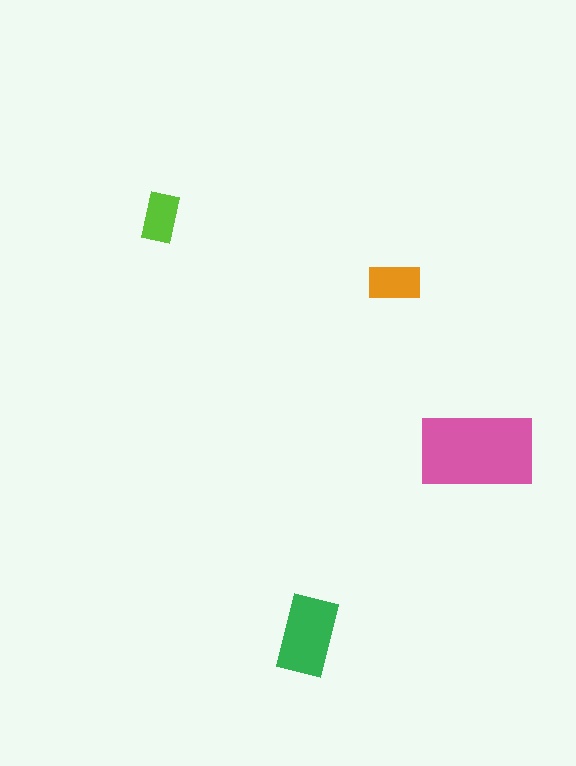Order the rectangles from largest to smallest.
the pink one, the green one, the orange one, the lime one.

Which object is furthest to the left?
The lime rectangle is leftmost.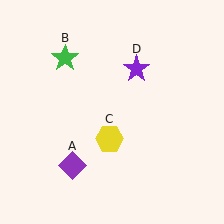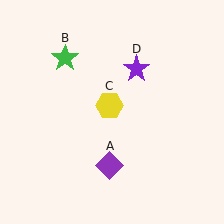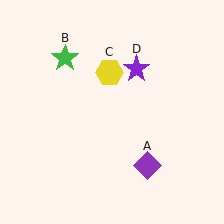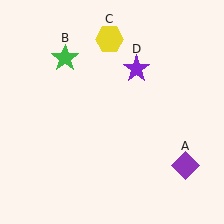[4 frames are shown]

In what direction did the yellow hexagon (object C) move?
The yellow hexagon (object C) moved up.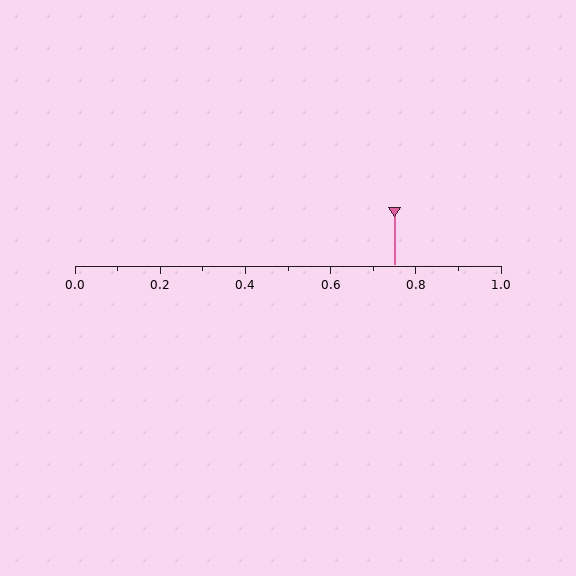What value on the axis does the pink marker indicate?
The marker indicates approximately 0.75.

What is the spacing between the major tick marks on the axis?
The major ticks are spaced 0.2 apart.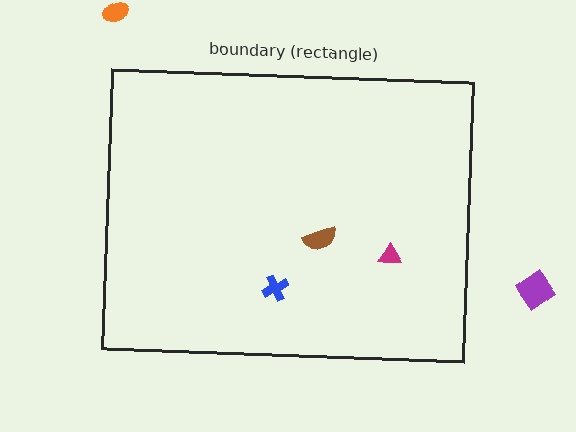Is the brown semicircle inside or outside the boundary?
Inside.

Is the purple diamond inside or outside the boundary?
Outside.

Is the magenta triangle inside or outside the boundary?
Inside.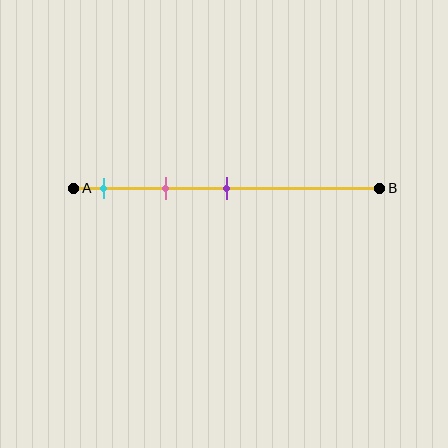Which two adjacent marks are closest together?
The cyan and pink marks are the closest adjacent pair.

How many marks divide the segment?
There are 3 marks dividing the segment.